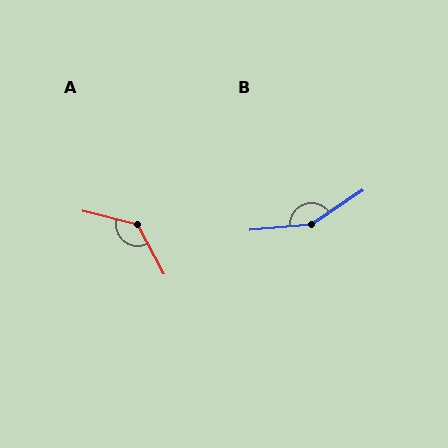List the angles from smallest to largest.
A (133°), B (151°).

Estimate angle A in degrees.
Approximately 133 degrees.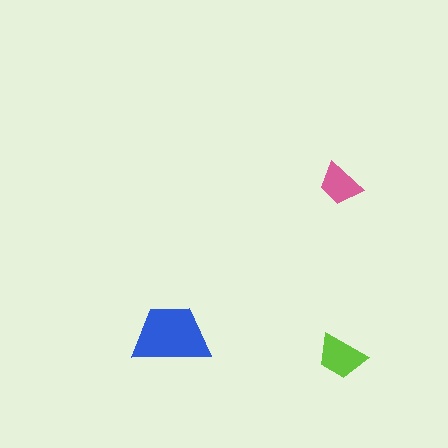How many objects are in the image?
There are 3 objects in the image.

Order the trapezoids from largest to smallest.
the blue one, the lime one, the pink one.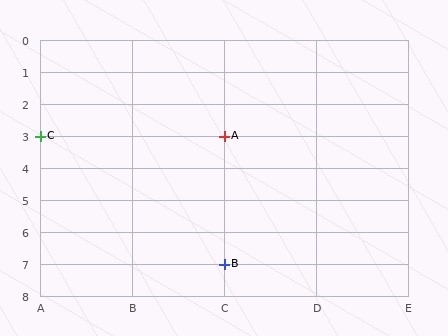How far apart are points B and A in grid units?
Points B and A are 4 rows apart.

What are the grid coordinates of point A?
Point A is at grid coordinates (C, 3).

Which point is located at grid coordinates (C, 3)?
Point A is at (C, 3).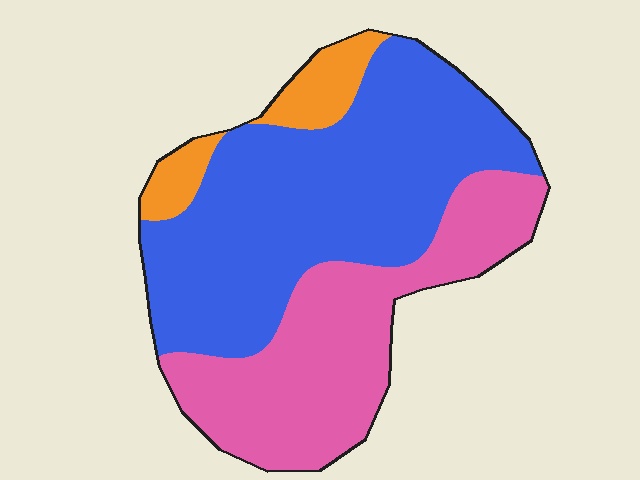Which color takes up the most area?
Blue, at roughly 55%.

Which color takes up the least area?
Orange, at roughly 10%.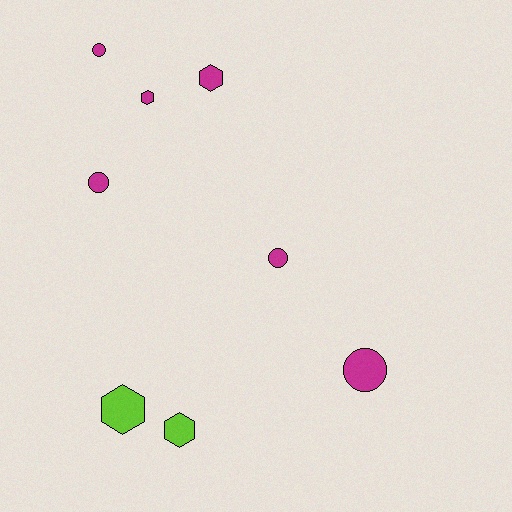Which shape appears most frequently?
Hexagon, with 4 objects.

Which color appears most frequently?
Magenta, with 6 objects.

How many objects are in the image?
There are 8 objects.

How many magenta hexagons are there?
There are 2 magenta hexagons.